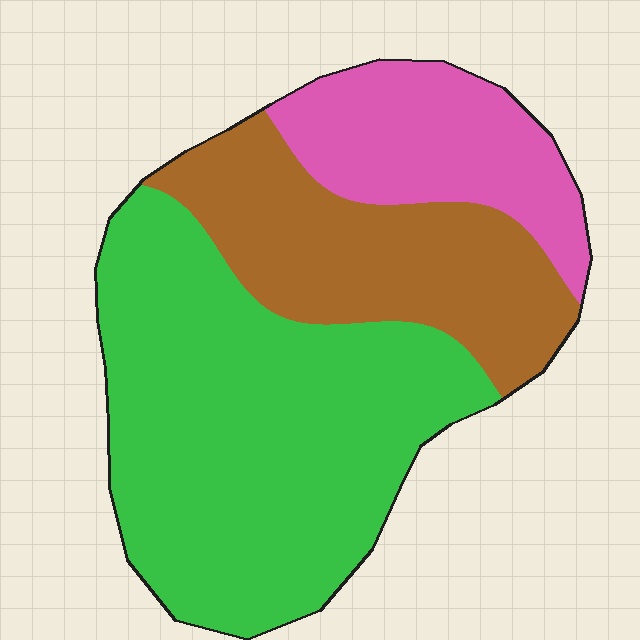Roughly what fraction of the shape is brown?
Brown takes up about one quarter (1/4) of the shape.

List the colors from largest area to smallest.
From largest to smallest: green, brown, pink.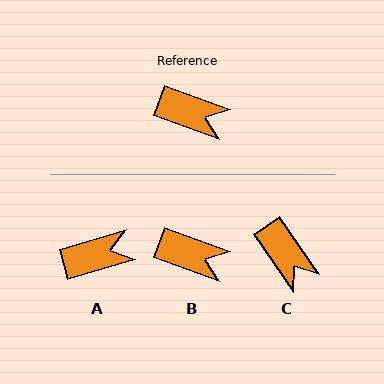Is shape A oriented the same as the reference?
No, it is off by about 37 degrees.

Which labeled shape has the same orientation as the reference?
B.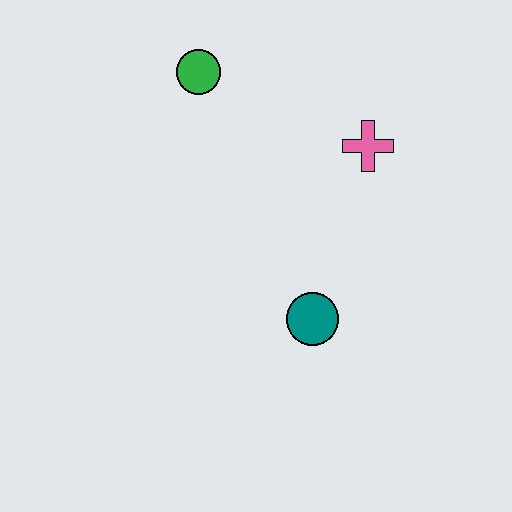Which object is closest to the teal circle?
The pink cross is closest to the teal circle.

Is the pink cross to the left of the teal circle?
No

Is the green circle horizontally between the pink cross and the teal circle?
No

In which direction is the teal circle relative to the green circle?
The teal circle is below the green circle.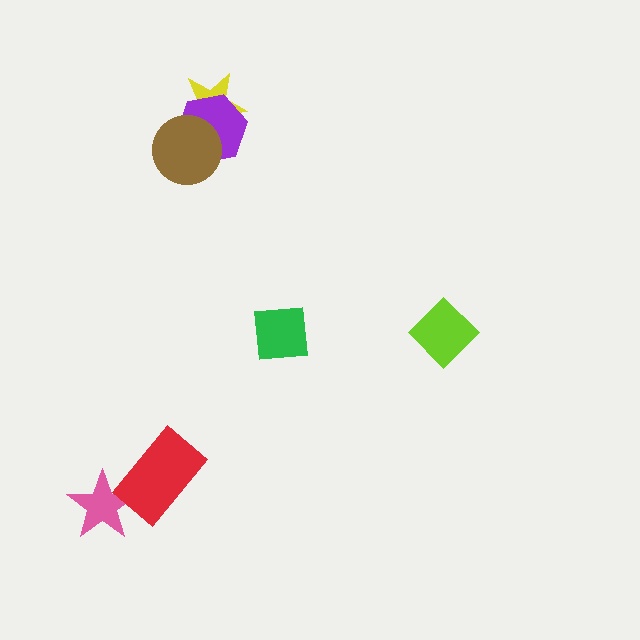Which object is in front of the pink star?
The red rectangle is in front of the pink star.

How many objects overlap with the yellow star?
2 objects overlap with the yellow star.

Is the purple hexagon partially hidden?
Yes, it is partially covered by another shape.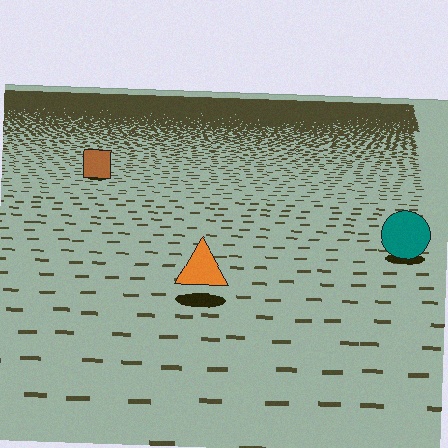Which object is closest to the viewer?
The orange triangle is closest. The texture marks near it are larger and more spread out.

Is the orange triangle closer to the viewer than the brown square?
Yes. The orange triangle is closer — you can tell from the texture gradient: the ground texture is coarser near it.